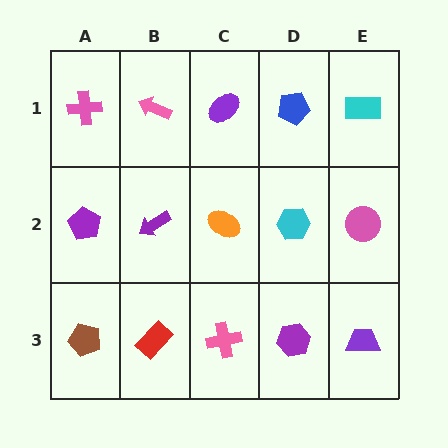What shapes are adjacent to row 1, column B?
A purple arrow (row 2, column B), a pink cross (row 1, column A), a purple ellipse (row 1, column C).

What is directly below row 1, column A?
A purple pentagon.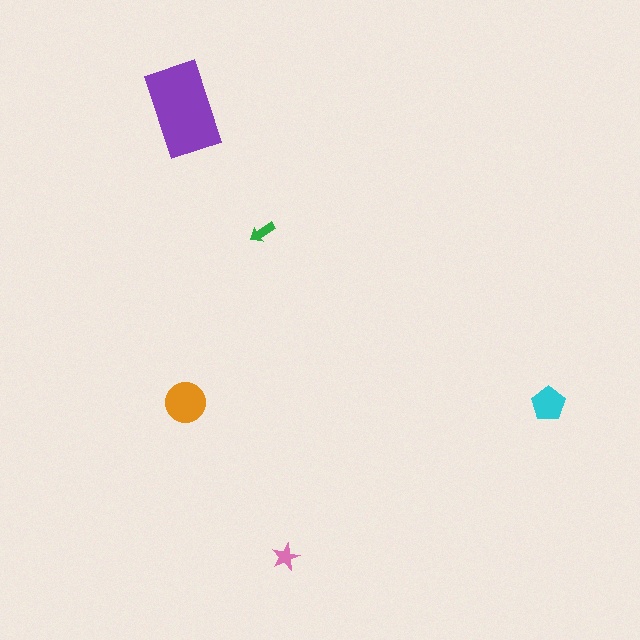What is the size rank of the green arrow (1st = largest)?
5th.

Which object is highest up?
The purple rectangle is topmost.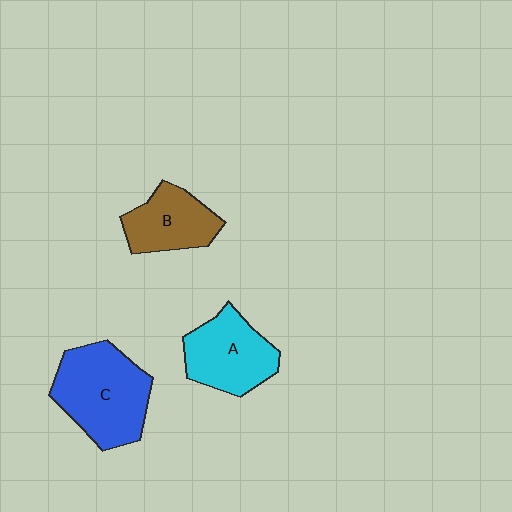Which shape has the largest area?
Shape C (blue).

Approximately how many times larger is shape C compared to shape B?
Approximately 1.6 times.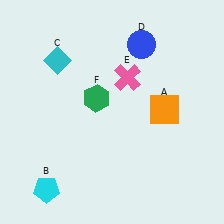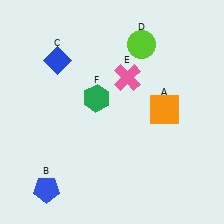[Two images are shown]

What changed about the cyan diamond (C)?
In Image 1, C is cyan. In Image 2, it changed to blue.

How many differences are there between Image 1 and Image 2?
There are 3 differences between the two images.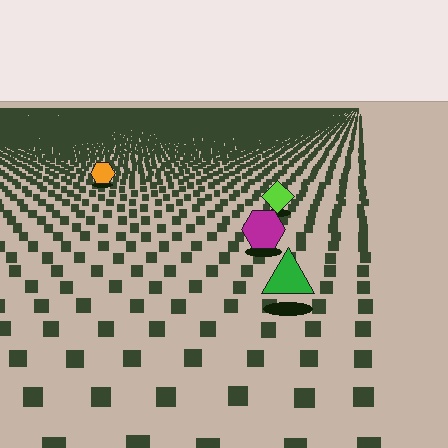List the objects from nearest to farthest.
From nearest to farthest: the green triangle, the magenta hexagon, the lime diamond, the orange hexagon.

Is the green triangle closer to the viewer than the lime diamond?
Yes. The green triangle is closer — you can tell from the texture gradient: the ground texture is coarser near it.